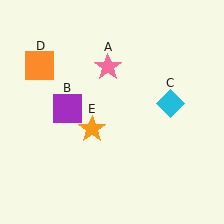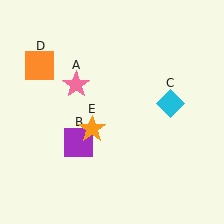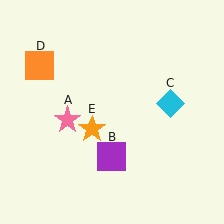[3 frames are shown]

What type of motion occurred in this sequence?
The pink star (object A), purple square (object B) rotated counterclockwise around the center of the scene.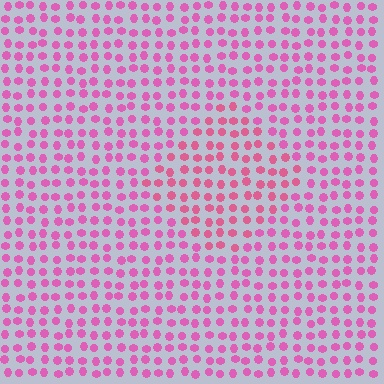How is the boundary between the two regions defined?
The boundary is defined purely by a slight shift in hue (about 18 degrees). Spacing, size, and orientation are identical on both sides.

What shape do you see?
I see a diamond.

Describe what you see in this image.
The image is filled with small pink elements in a uniform arrangement. A diamond-shaped region is visible where the elements are tinted to a slightly different hue, forming a subtle color boundary.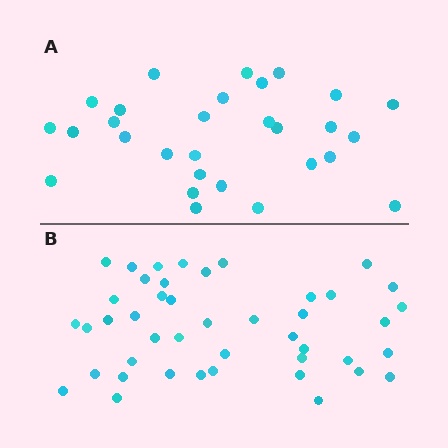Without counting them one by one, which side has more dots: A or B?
Region B (the bottom region) has more dots.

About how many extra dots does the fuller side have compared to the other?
Region B has approximately 15 more dots than region A.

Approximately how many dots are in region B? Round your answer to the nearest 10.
About 40 dots. (The exact count is 44, which rounds to 40.)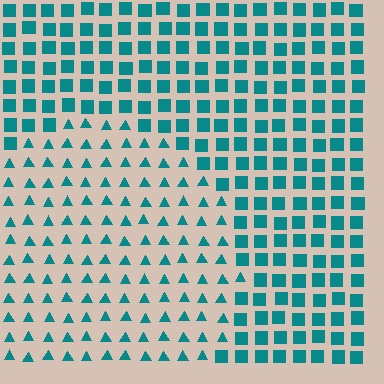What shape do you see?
I see a circle.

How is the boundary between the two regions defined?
The boundary is defined by a change in element shape: triangles inside vs. squares outside. All elements share the same color and spacing.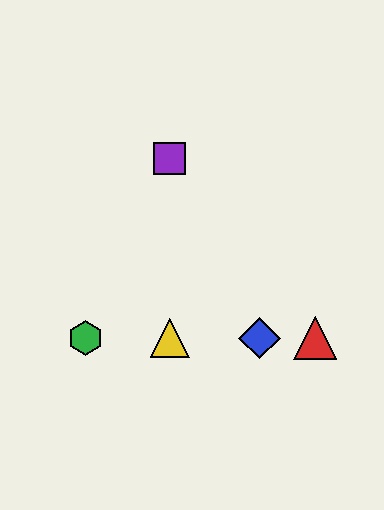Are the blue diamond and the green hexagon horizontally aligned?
Yes, both are at y≈338.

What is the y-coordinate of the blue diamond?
The blue diamond is at y≈338.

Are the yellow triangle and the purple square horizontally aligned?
No, the yellow triangle is at y≈338 and the purple square is at y≈159.